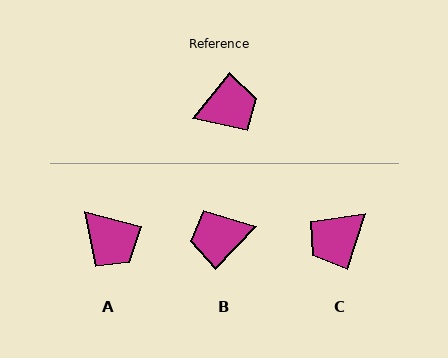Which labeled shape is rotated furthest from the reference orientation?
B, about 175 degrees away.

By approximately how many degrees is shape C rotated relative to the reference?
Approximately 160 degrees clockwise.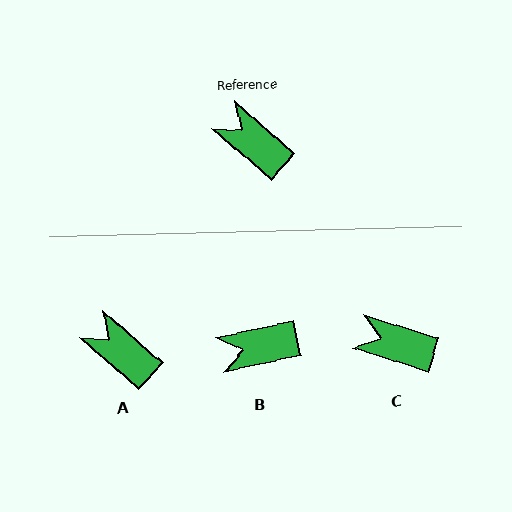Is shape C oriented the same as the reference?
No, it is off by about 24 degrees.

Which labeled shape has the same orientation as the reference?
A.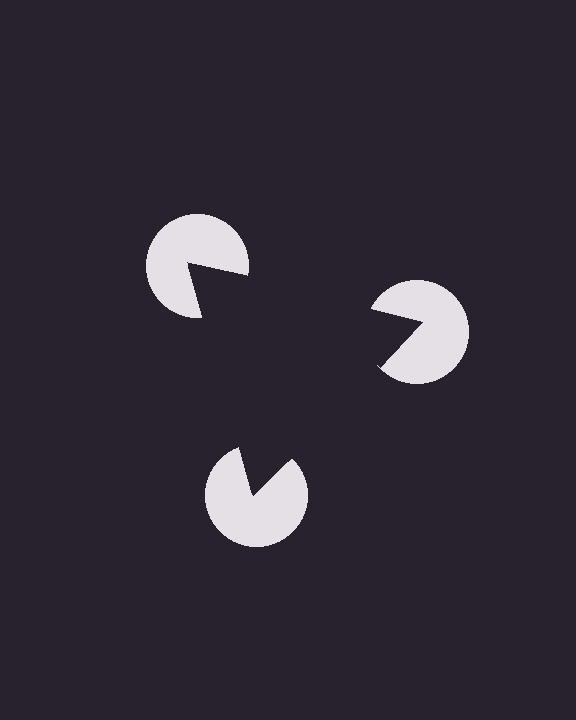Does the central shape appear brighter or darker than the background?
It typically appears slightly darker than the background, even though no actual brightness change is drawn.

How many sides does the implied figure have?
3 sides.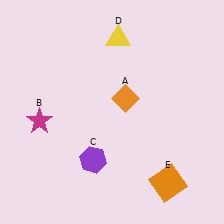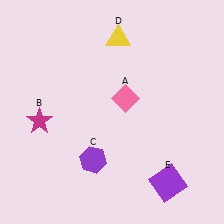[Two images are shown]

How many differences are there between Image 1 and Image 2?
There are 2 differences between the two images.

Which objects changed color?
A changed from orange to pink. E changed from orange to purple.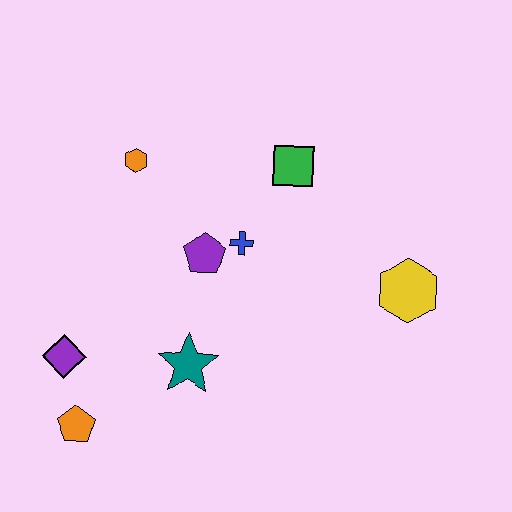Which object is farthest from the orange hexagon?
The yellow hexagon is farthest from the orange hexagon.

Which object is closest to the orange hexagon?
The purple pentagon is closest to the orange hexagon.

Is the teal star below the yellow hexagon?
Yes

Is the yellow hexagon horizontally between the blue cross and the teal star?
No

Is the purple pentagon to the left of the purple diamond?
No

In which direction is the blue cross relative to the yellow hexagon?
The blue cross is to the left of the yellow hexagon.